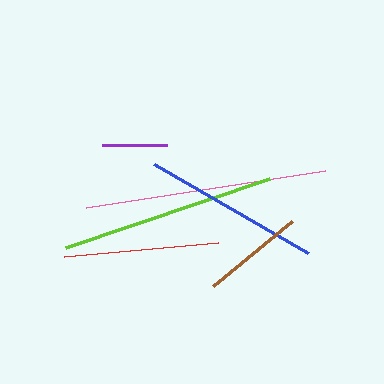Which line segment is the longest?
The pink line is the longest at approximately 241 pixels.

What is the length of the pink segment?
The pink segment is approximately 241 pixels long.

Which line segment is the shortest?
The purple line is the shortest at approximately 65 pixels.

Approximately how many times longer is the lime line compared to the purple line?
The lime line is approximately 3.3 times the length of the purple line.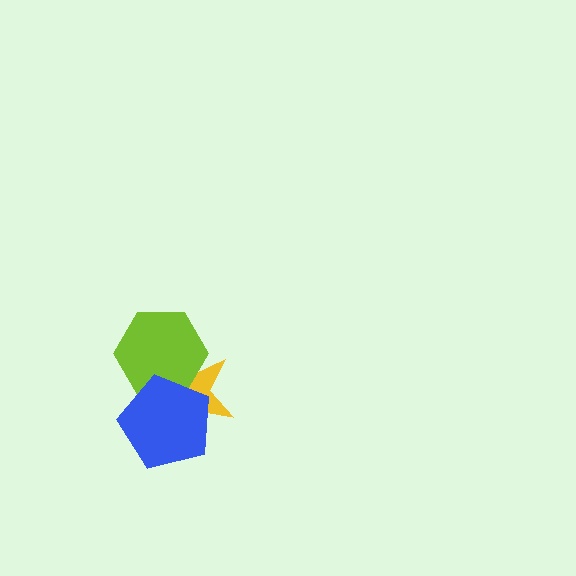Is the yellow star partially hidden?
Yes, it is partially covered by another shape.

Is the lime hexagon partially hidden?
Yes, it is partially covered by another shape.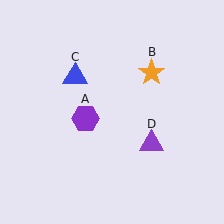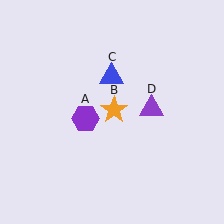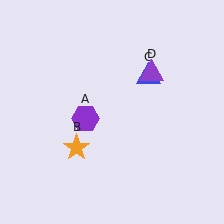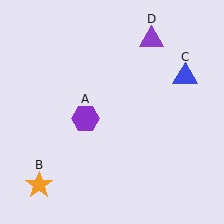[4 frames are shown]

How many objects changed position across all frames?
3 objects changed position: orange star (object B), blue triangle (object C), purple triangle (object D).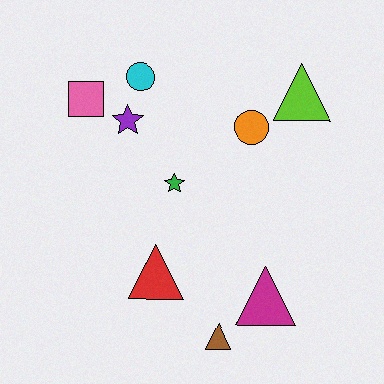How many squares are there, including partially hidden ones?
There is 1 square.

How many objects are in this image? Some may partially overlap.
There are 9 objects.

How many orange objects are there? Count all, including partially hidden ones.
There is 1 orange object.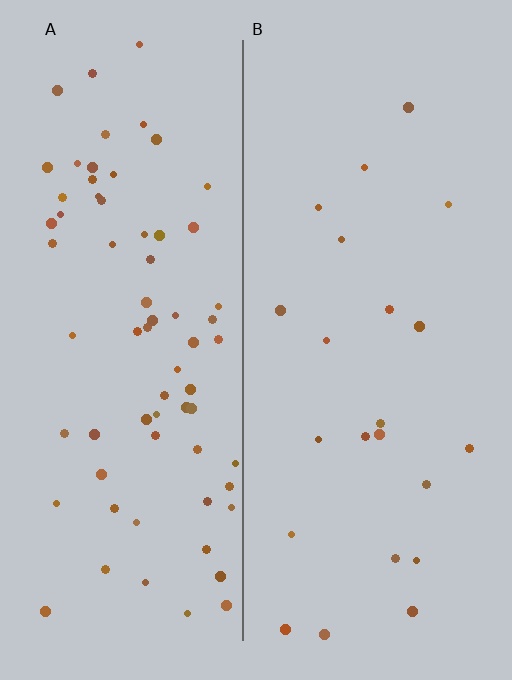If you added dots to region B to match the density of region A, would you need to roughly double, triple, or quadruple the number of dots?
Approximately triple.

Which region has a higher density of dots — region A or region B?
A (the left).